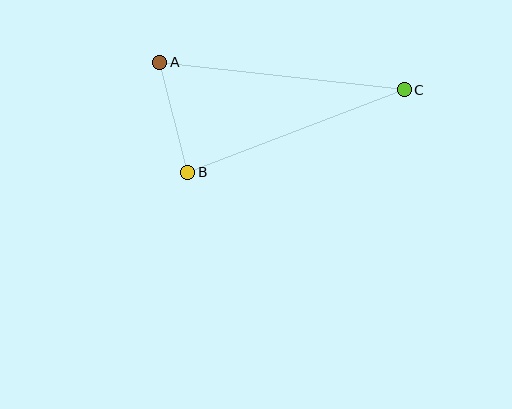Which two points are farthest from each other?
Points A and C are farthest from each other.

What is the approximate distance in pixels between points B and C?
The distance between B and C is approximately 232 pixels.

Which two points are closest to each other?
Points A and B are closest to each other.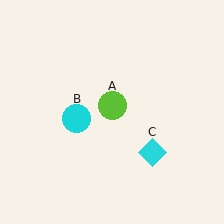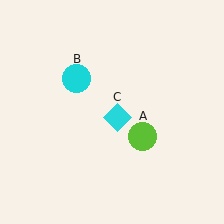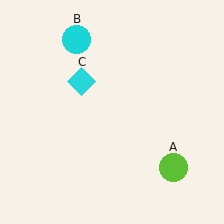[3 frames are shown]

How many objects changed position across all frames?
3 objects changed position: lime circle (object A), cyan circle (object B), cyan diamond (object C).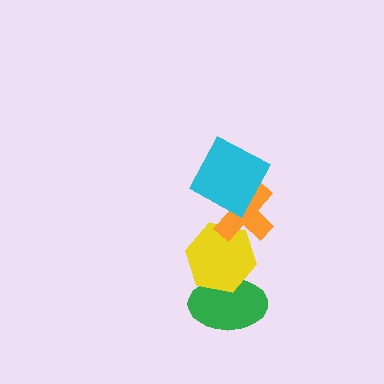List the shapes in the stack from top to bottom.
From top to bottom: the cyan square, the orange cross, the yellow hexagon, the green ellipse.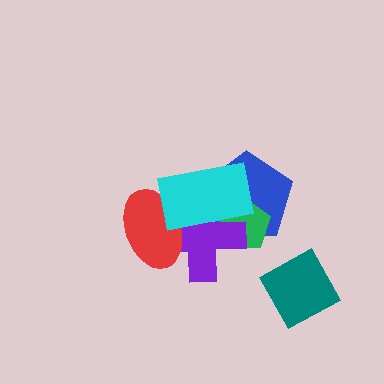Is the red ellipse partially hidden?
Yes, it is partially covered by another shape.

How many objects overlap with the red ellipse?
2 objects overlap with the red ellipse.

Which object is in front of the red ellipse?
The cyan rectangle is in front of the red ellipse.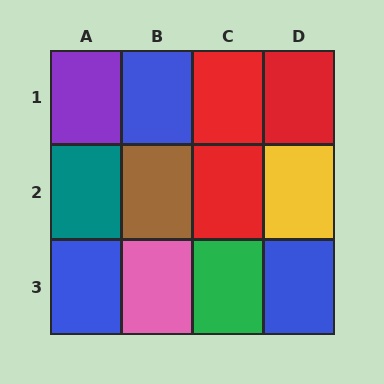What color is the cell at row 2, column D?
Yellow.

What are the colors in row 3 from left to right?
Blue, pink, green, blue.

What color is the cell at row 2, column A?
Teal.